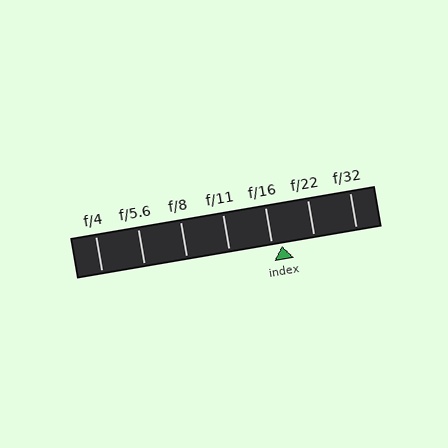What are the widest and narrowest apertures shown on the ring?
The widest aperture shown is f/4 and the narrowest is f/32.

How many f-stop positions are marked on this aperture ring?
There are 7 f-stop positions marked.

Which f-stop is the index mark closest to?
The index mark is closest to f/16.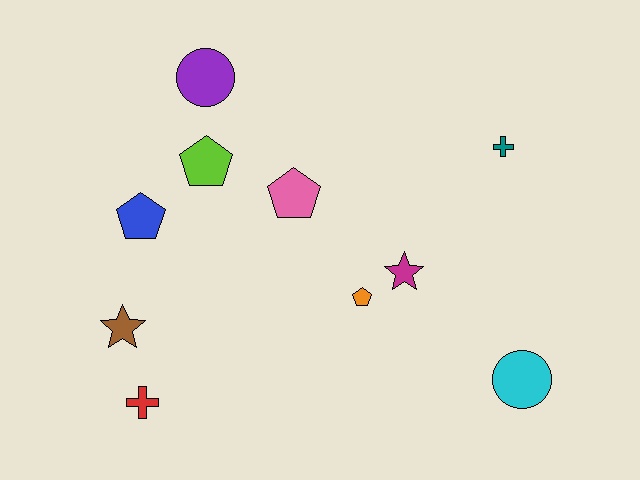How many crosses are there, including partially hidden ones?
There are 2 crosses.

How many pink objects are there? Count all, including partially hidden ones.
There is 1 pink object.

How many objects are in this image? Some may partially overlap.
There are 10 objects.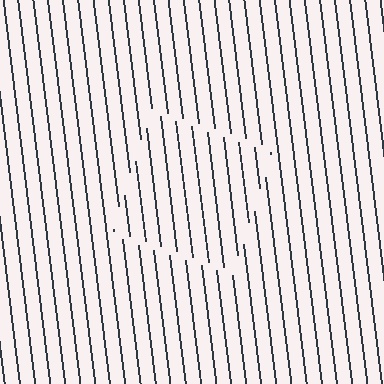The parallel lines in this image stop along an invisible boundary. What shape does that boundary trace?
An illusory square. The interior of the shape contains the same grating, shifted by half a period — the contour is defined by the phase discontinuity where line-ends from the inner and outer gratings abut.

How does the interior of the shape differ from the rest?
The interior of the shape contains the same grating, shifted by half a period — the contour is defined by the phase discontinuity where line-ends from the inner and outer gratings abut.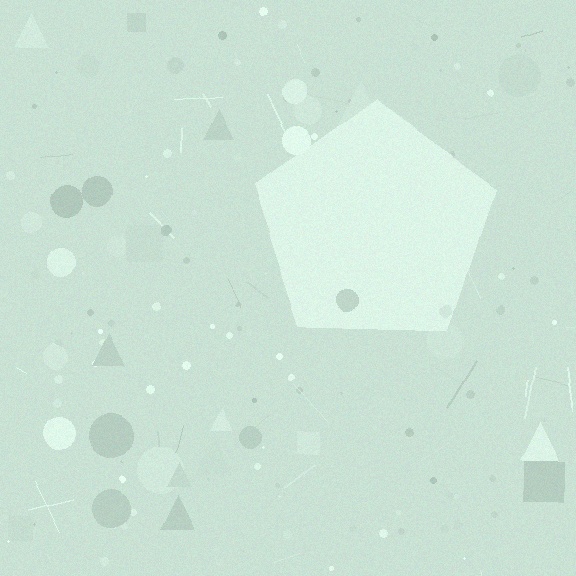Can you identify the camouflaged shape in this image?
The camouflaged shape is a pentagon.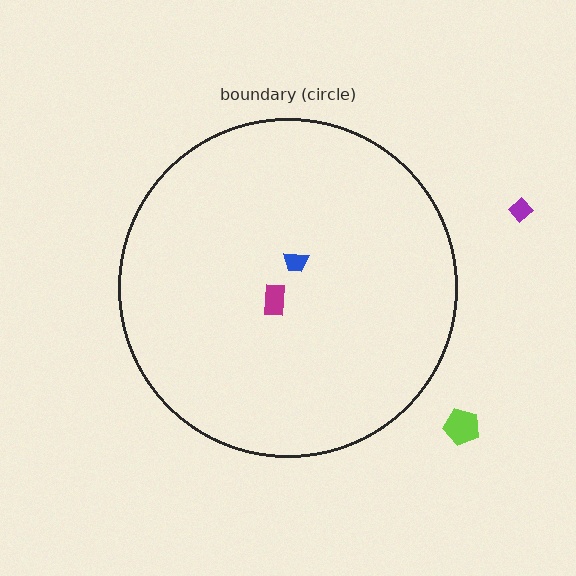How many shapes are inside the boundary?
2 inside, 2 outside.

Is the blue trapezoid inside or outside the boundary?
Inside.